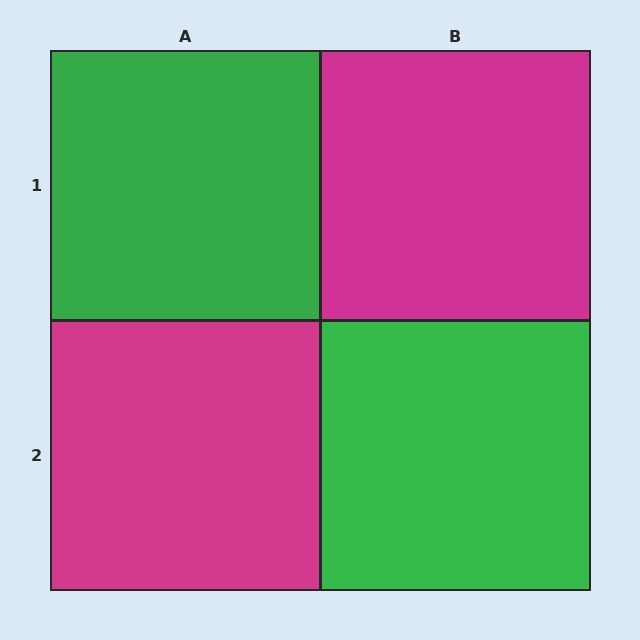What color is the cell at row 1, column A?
Green.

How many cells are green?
2 cells are green.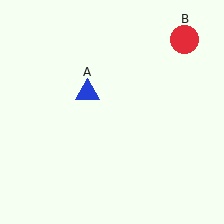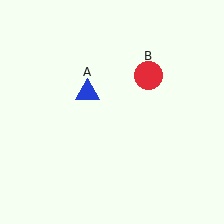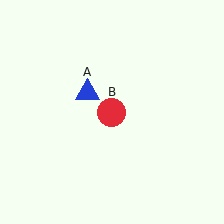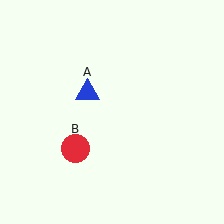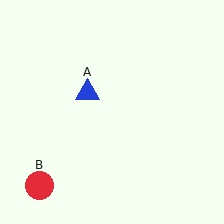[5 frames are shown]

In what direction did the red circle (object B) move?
The red circle (object B) moved down and to the left.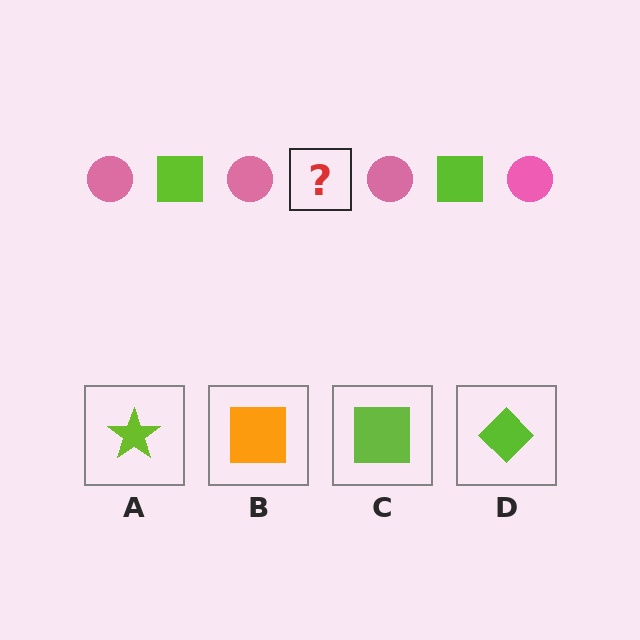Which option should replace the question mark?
Option C.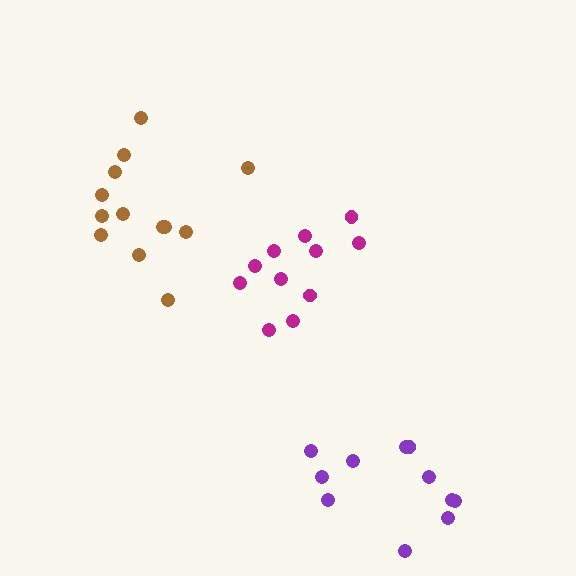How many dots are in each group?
Group 1: 11 dots, Group 2: 11 dots, Group 3: 13 dots (35 total).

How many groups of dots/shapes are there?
There are 3 groups.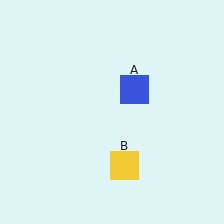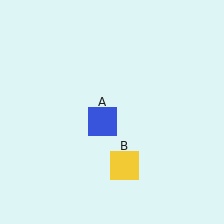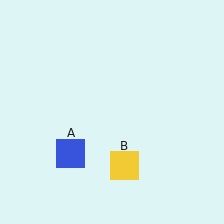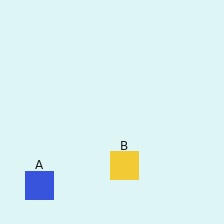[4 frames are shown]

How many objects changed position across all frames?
1 object changed position: blue square (object A).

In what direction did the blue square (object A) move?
The blue square (object A) moved down and to the left.